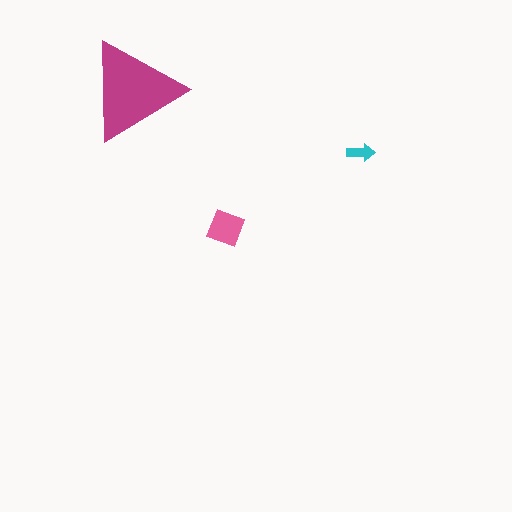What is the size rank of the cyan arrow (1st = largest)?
3rd.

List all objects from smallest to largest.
The cyan arrow, the pink diamond, the magenta triangle.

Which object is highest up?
The magenta triangle is topmost.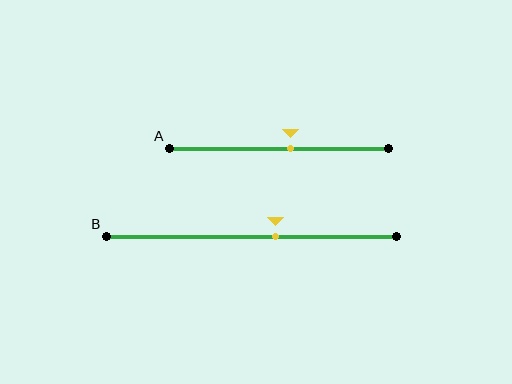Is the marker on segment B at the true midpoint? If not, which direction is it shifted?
No, the marker on segment B is shifted to the right by about 8% of the segment length.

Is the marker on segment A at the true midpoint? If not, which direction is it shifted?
No, the marker on segment A is shifted to the right by about 5% of the segment length.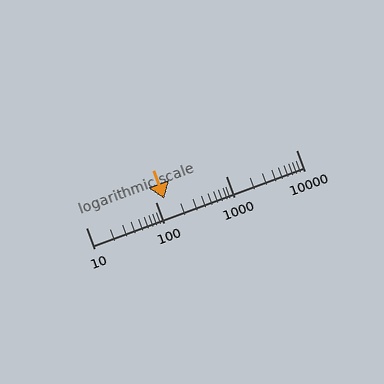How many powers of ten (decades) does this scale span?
The scale spans 3 decades, from 10 to 10000.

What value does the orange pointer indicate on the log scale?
The pointer indicates approximately 130.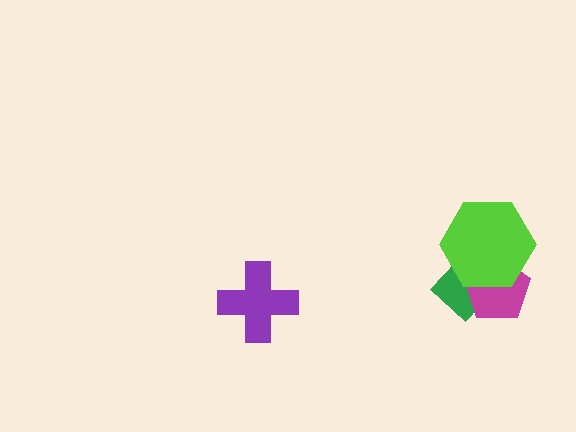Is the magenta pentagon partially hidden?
Yes, it is partially covered by another shape.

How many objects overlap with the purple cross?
0 objects overlap with the purple cross.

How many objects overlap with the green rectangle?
2 objects overlap with the green rectangle.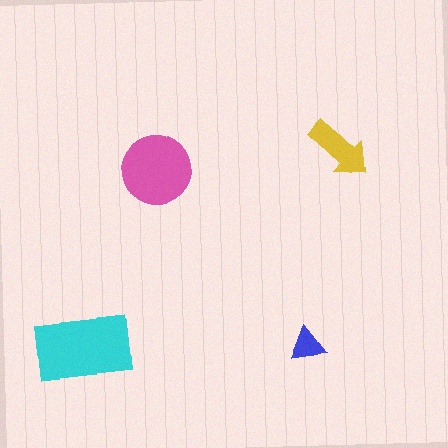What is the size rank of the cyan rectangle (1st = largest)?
1st.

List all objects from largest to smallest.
The cyan rectangle, the pink circle, the yellow arrow, the blue triangle.